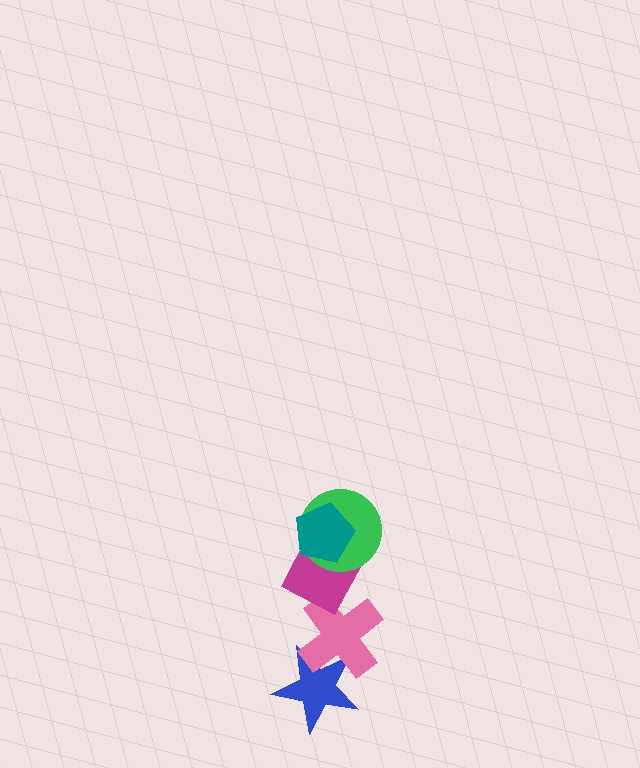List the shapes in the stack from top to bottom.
From top to bottom: the teal pentagon, the green circle, the magenta diamond, the pink cross, the blue star.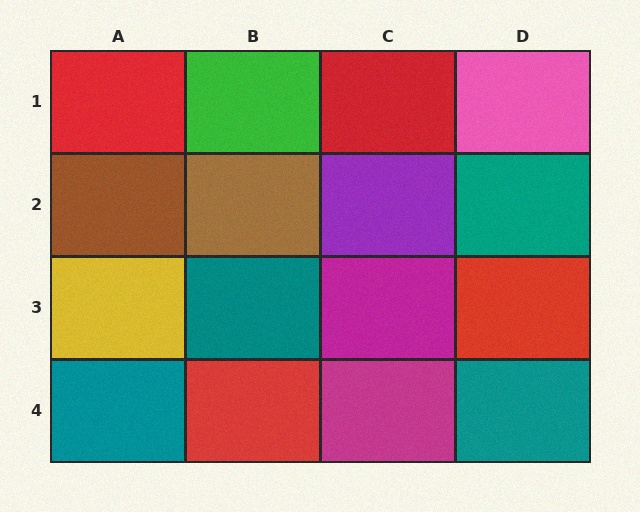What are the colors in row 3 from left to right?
Yellow, teal, magenta, red.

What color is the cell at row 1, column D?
Pink.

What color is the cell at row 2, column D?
Teal.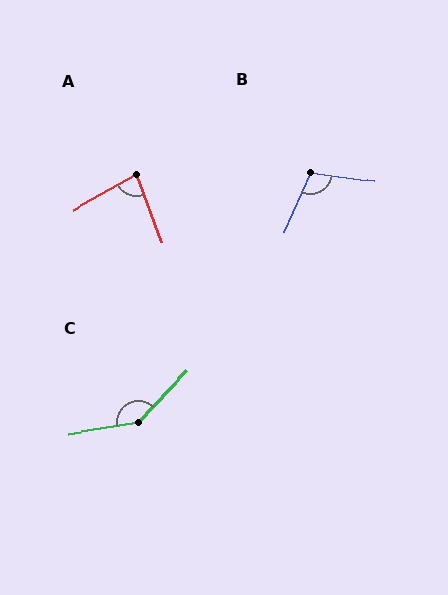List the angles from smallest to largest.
A (82°), B (107°), C (143°).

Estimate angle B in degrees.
Approximately 107 degrees.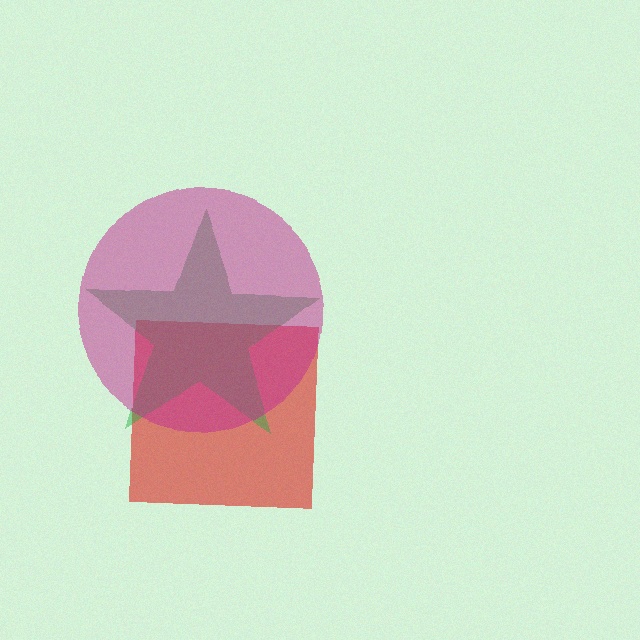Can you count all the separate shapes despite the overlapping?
Yes, there are 3 separate shapes.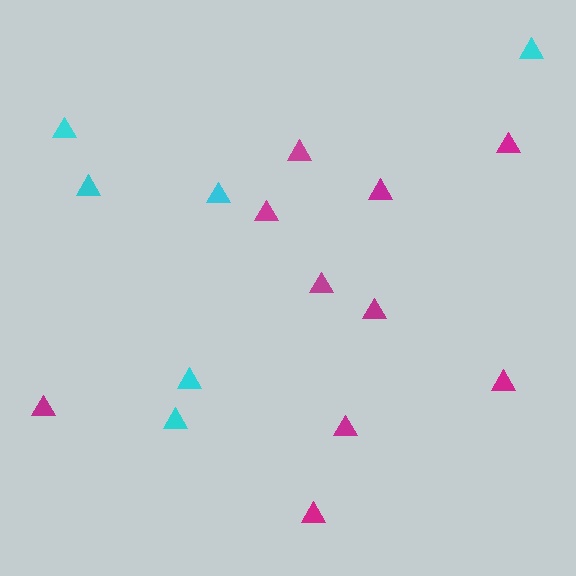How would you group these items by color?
There are 2 groups: one group of cyan triangles (6) and one group of magenta triangles (10).